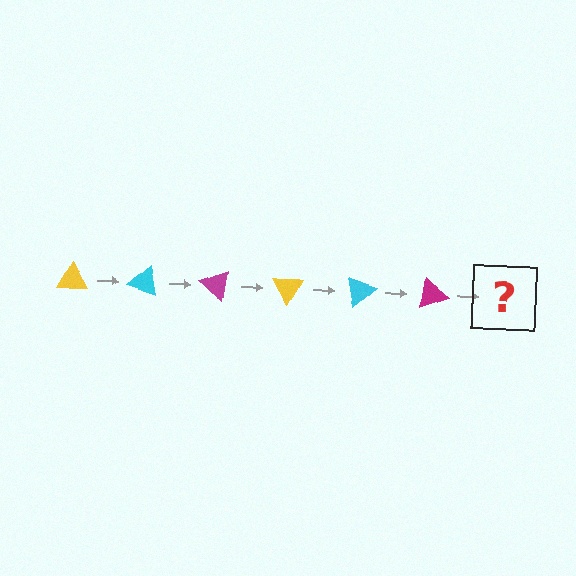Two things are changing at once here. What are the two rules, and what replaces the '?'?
The two rules are that it rotates 20 degrees each step and the color cycles through yellow, cyan, and magenta. The '?' should be a yellow triangle, rotated 120 degrees from the start.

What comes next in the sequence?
The next element should be a yellow triangle, rotated 120 degrees from the start.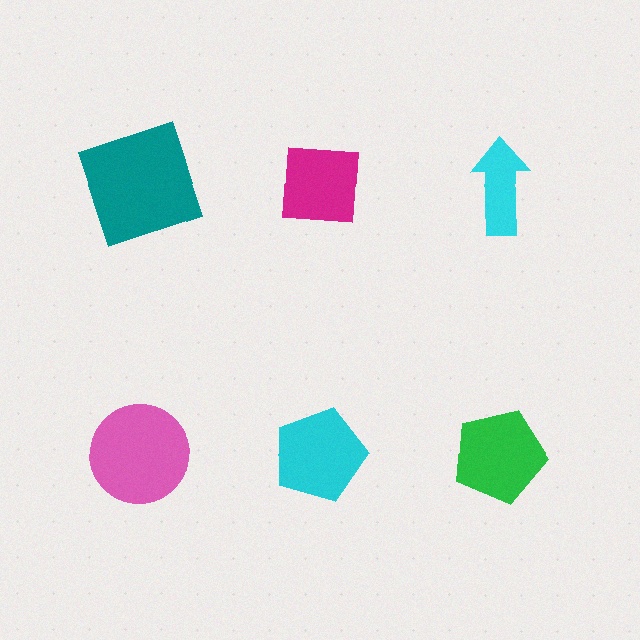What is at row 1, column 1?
A teal square.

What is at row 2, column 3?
A green pentagon.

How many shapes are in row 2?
3 shapes.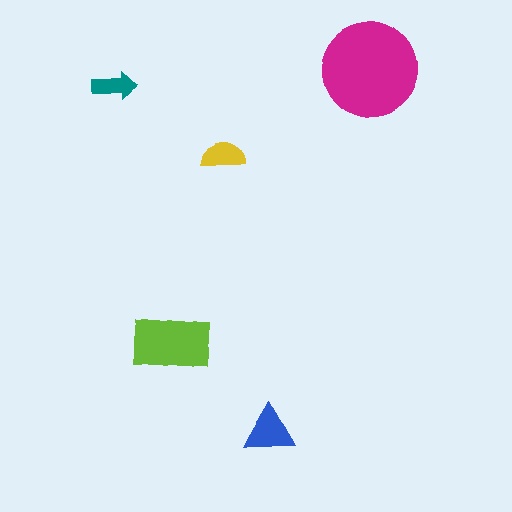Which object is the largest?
The magenta circle.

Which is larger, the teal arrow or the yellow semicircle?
The yellow semicircle.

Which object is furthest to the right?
The magenta circle is rightmost.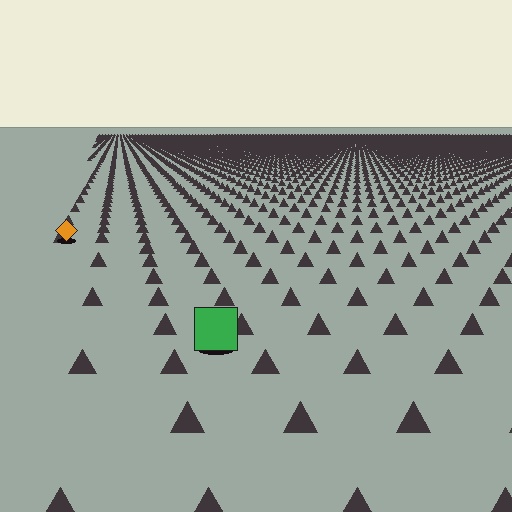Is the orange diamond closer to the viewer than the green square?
No. The green square is closer — you can tell from the texture gradient: the ground texture is coarser near it.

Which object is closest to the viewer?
The green square is closest. The texture marks near it are larger and more spread out.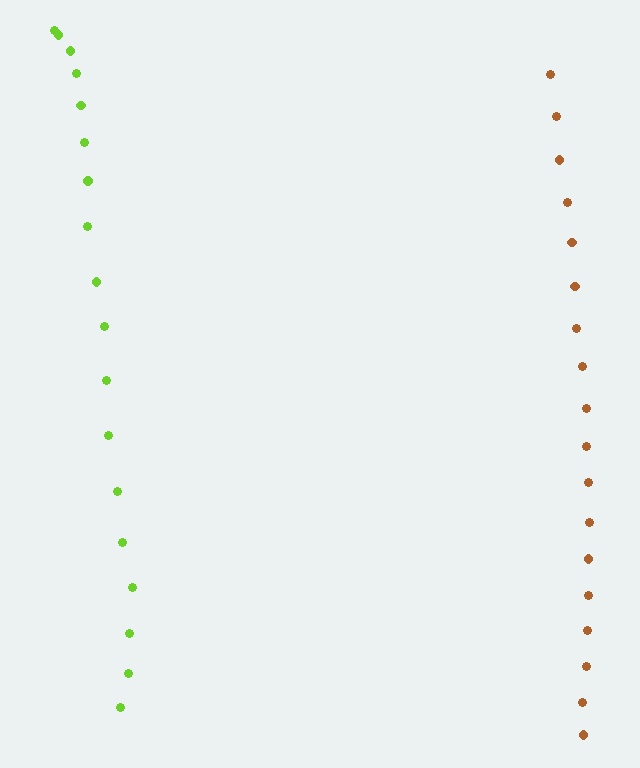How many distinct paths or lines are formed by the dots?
There are 2 distinct paths.